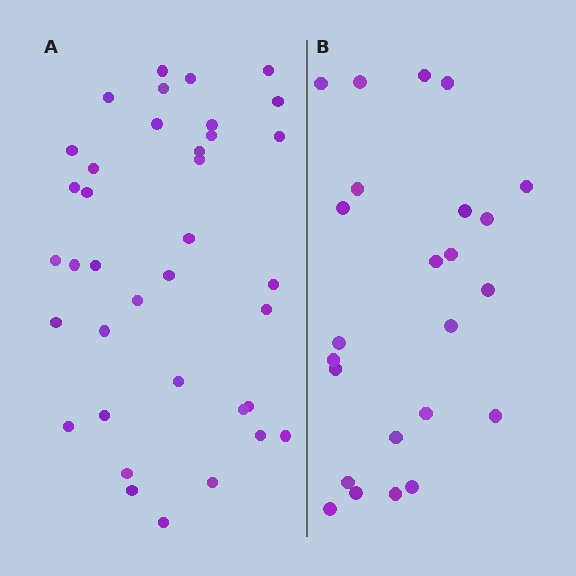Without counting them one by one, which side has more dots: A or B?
Region A (the left region) has more dots.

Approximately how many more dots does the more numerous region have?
Region A has approximately 15 more dots than region B.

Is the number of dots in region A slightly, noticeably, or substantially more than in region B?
Region A has substantially more. The ratio is roughly 1.5 to 1.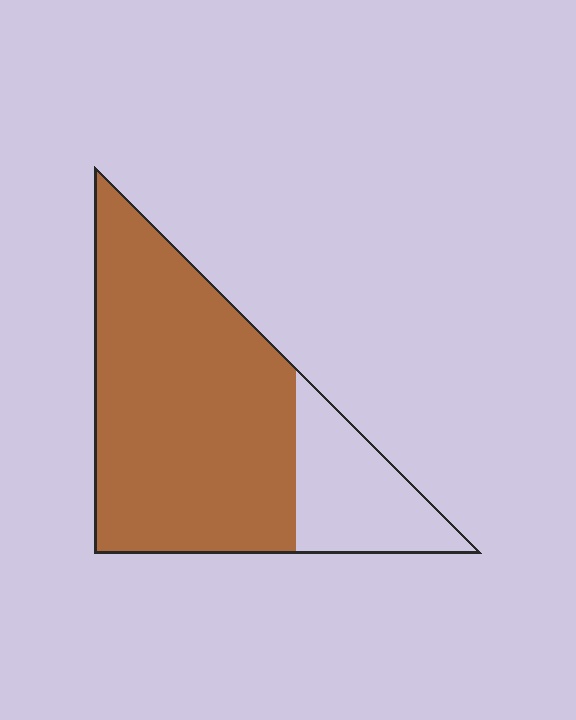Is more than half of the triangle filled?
Yes.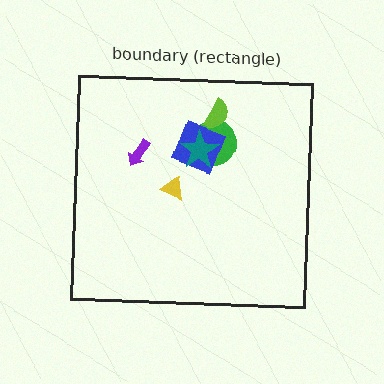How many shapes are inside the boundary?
6 inside, 0 outside.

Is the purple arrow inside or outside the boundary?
Inside.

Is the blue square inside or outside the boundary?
Inside.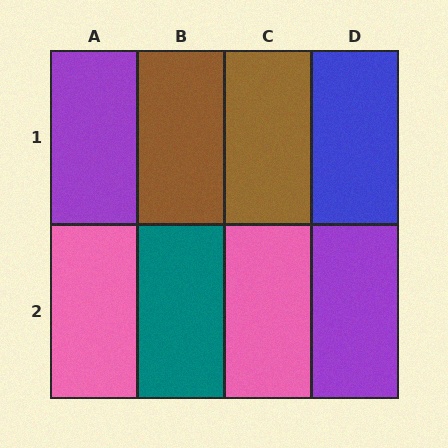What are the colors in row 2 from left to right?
Pink, teal, pink, purple.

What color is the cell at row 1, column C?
Brown.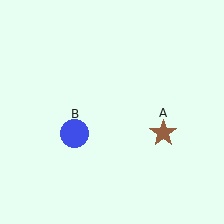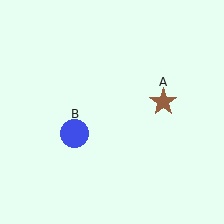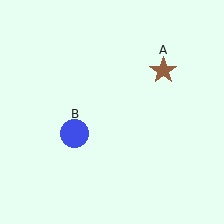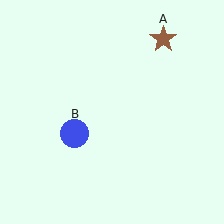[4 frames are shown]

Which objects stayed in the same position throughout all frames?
Blue circle (object B) remained stationary.